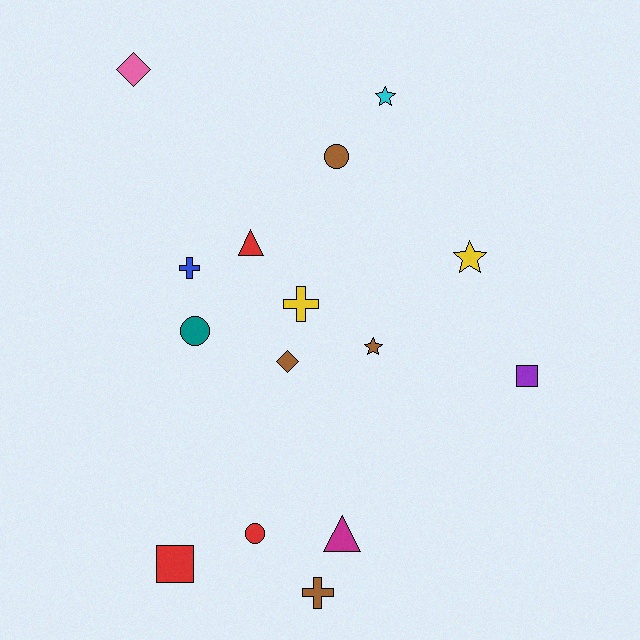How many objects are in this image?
There are 15 objects.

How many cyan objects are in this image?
There is 1 cyan object.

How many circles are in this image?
There are 3 circles.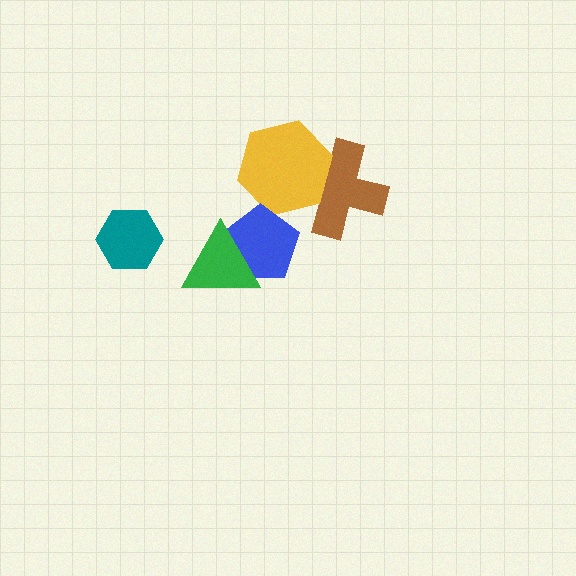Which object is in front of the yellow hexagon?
The blue pentagon is in front of the yellow hexagon.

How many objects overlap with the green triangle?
1 object overlaps with the green triangle.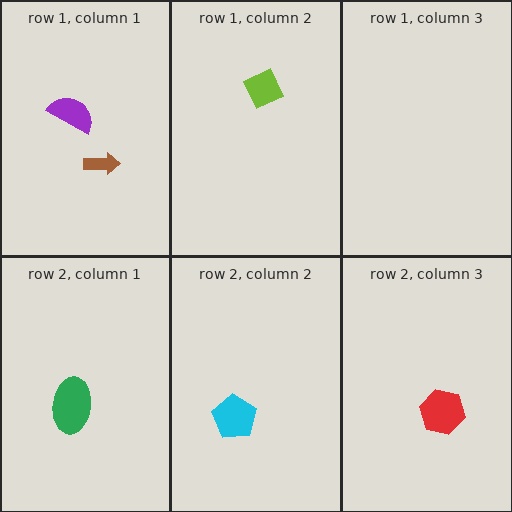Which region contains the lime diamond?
The row 1, column 2 region.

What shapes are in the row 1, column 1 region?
The brown arrow, the purple semicircle.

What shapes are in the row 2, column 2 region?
The cyan pentagon.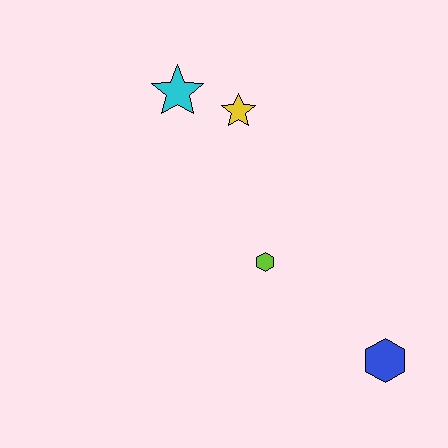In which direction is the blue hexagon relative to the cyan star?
The blue hexagon is below the cyan star.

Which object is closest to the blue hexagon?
The lime hexagon is closest to the blue hexagon.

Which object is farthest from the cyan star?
The blue hexagon is farthest from the cyan star.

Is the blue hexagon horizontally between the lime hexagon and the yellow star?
No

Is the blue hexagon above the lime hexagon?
No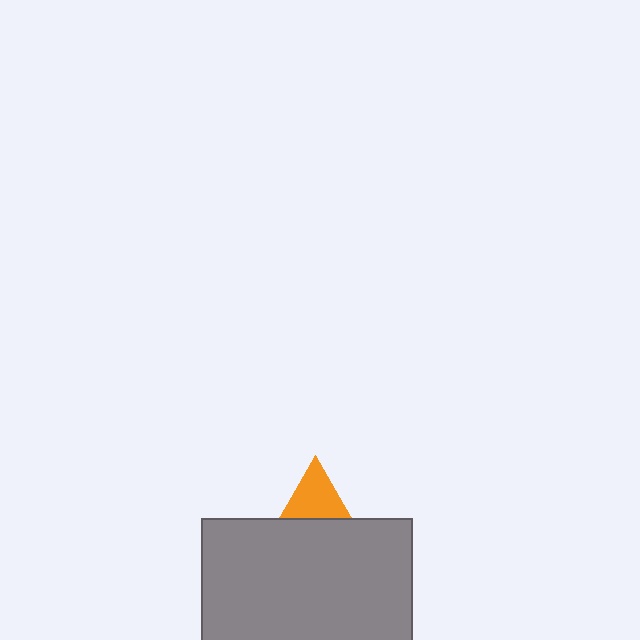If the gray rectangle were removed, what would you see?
You would see the complete orange triangle.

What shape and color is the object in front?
The object in front is a gray rectangle.